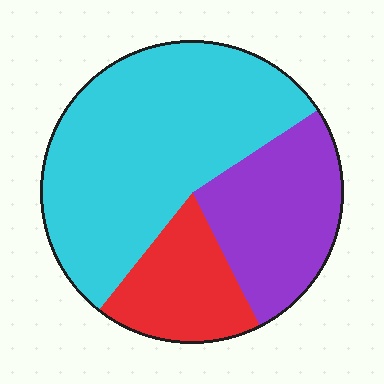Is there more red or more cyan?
Cyan.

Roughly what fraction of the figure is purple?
Purple covers roughly 25% of the figure.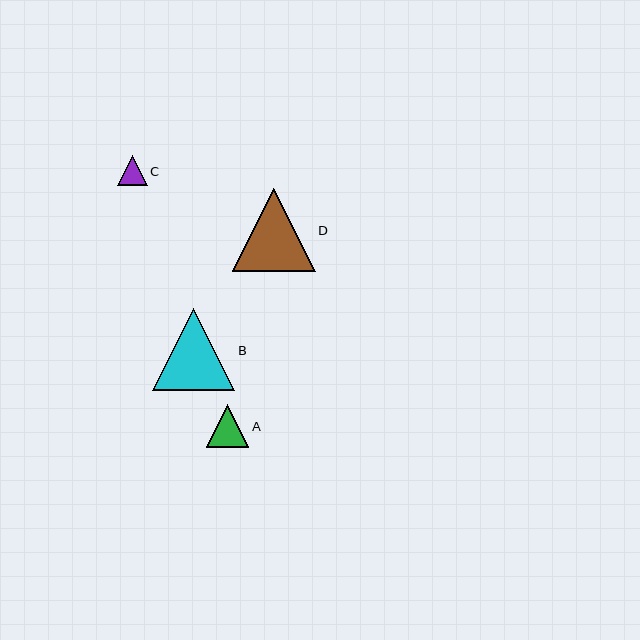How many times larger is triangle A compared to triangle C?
Triangle A is approximately 1.4 times the size of triangle C.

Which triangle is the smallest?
Triangle C is the smallest with a size of approximately 30 pixels.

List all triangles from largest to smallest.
From largest to smallest: D, B, A, C.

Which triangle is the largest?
Triangle D is the largest with a size of approximately 83 pixels.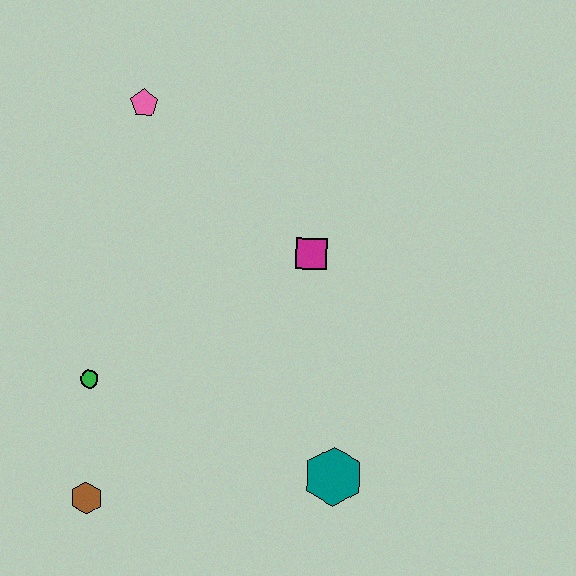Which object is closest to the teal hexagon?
The magenta square is closest to the teal hexagon.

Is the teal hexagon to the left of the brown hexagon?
No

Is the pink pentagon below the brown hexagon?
No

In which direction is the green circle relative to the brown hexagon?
The green circle is above the brown hexagon.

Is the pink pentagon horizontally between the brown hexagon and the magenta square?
Yes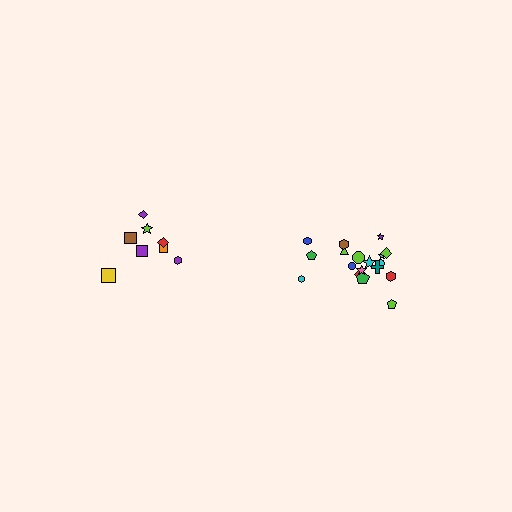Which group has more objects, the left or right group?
The right group.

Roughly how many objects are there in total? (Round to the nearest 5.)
Roughly 25 objects in total.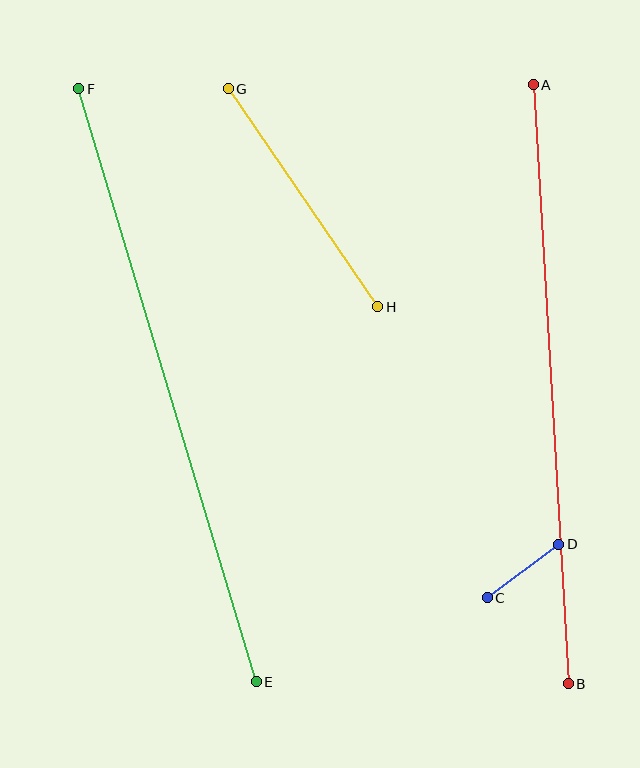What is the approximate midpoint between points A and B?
The midpoint is at approximately (551, 384) pixels.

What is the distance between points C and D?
The distance is approximately 89 pixels.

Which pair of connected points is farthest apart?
Points E and F are farthest apart.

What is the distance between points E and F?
The distance is approximately 619 pixels.